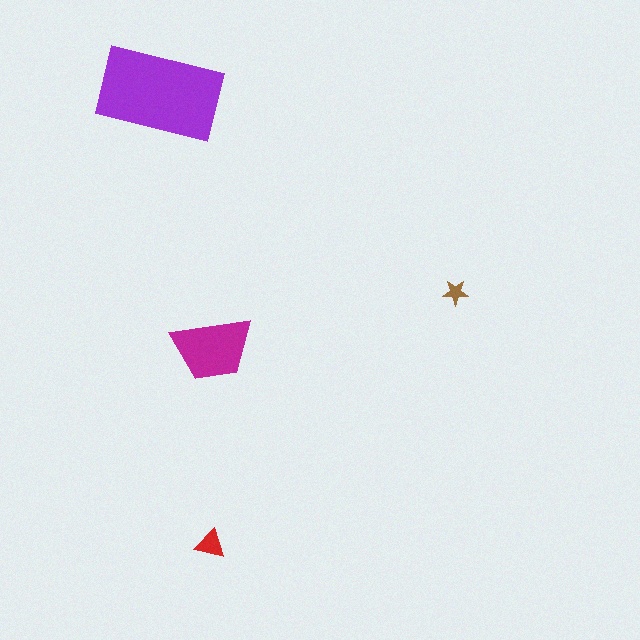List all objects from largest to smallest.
The purple rectangle, the magenta trapezoid, the red triangle, the brown star.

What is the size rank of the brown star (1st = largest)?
4th.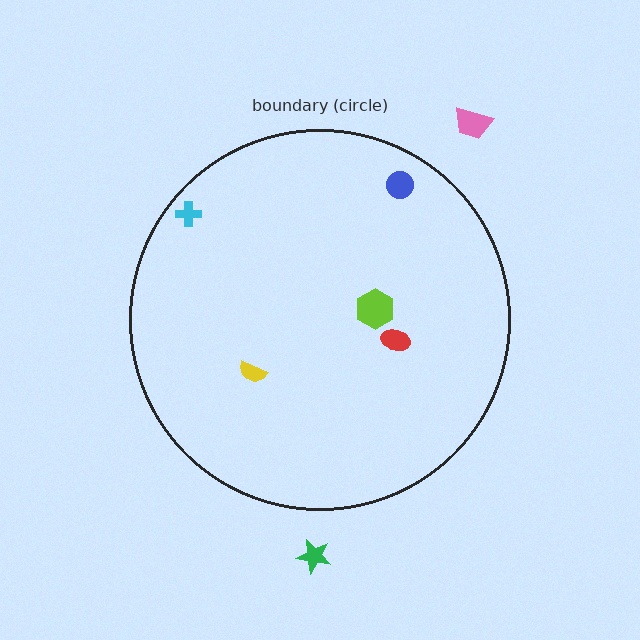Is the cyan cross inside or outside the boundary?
Inside.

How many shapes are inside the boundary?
5 inside, 2 outside.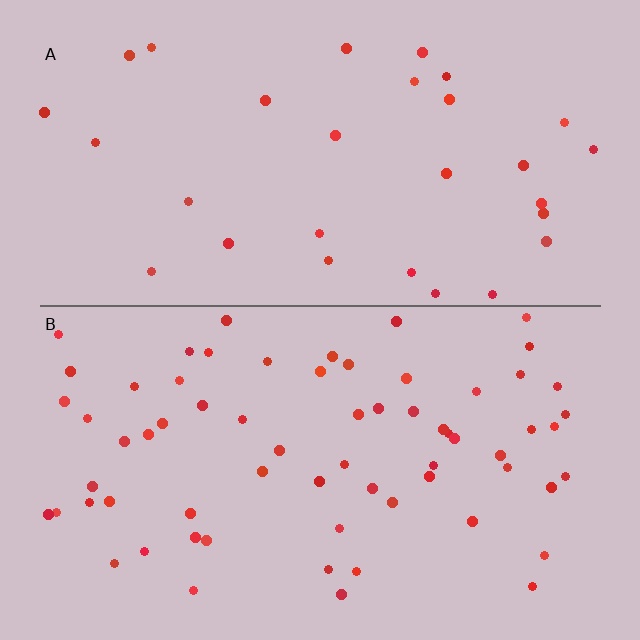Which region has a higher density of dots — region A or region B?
B (the bottom).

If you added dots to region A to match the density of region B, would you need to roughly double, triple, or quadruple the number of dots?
Approximately double.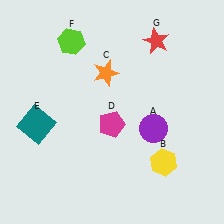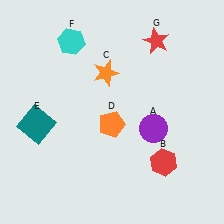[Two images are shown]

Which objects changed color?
B changed from yellow to red. D changed from magenta to orange. F changed from lime to cyan.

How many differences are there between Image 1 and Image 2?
There are 3 differences between the two images.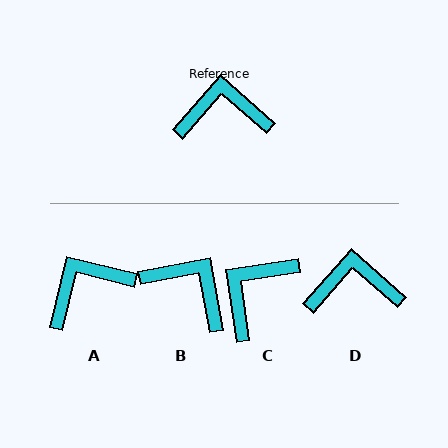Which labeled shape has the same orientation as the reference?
D.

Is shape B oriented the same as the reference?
No, it is off by about 38 degrees.